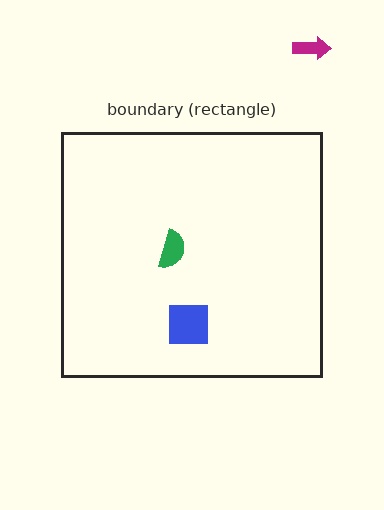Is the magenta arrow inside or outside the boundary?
Outside.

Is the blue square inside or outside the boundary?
Inside.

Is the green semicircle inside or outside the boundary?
Inside.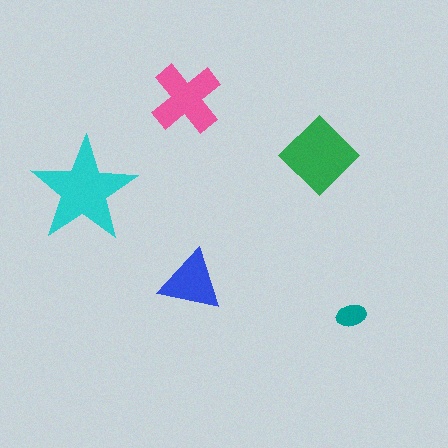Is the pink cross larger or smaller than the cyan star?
Smaller.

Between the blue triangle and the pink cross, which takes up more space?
The pink cross.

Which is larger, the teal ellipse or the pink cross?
The pink cross.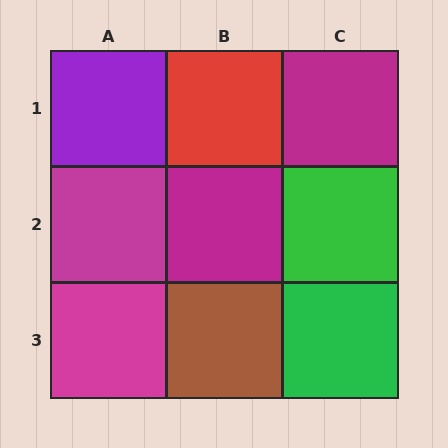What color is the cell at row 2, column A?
Magenta.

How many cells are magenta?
4 cells are magenta.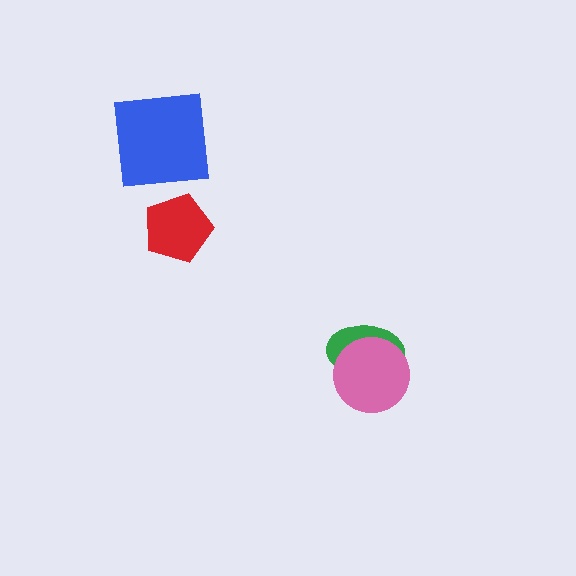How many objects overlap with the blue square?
0 objects overlap with the blue square.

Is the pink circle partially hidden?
No, no other shape covers it.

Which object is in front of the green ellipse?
The pink circle is in front of the green ellipse.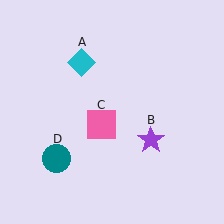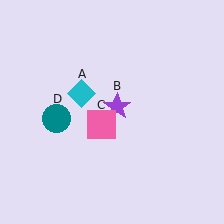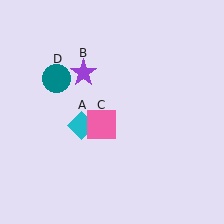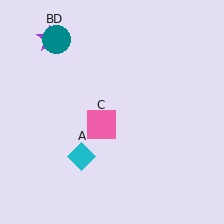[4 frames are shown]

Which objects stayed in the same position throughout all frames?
Pink square (object C) remained stationary.